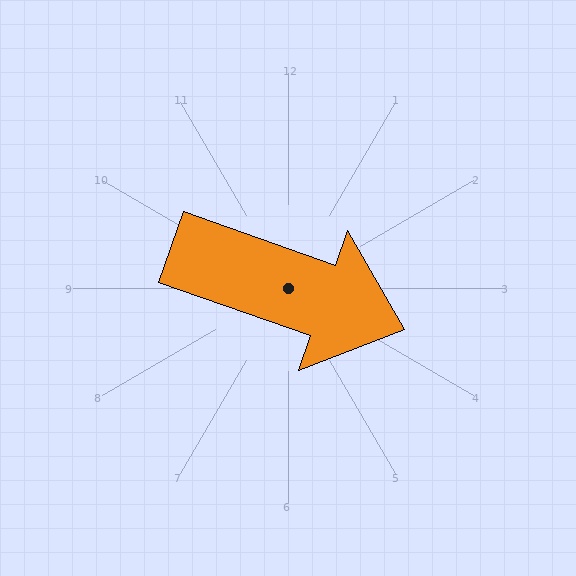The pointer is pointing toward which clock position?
Roughly 4 o'clock.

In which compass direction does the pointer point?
East.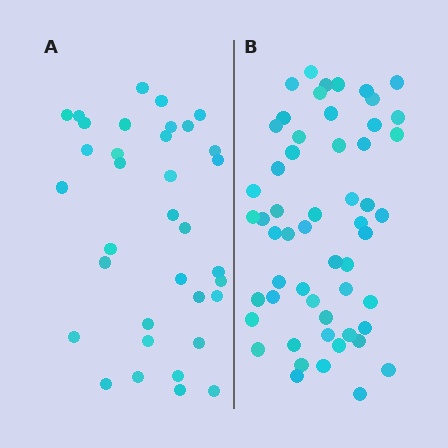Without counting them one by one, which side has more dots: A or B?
Region B (the right region) has more dots.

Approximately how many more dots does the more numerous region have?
Region B has approximately 20 more dots than region A.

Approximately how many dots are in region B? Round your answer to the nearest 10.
About 60 dots. (The exact count is 55, which rounds to 60.)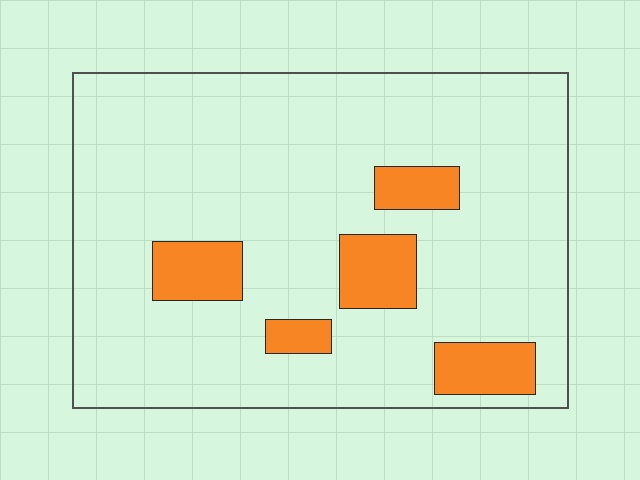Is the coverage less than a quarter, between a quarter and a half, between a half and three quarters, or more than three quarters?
Less than a quarter.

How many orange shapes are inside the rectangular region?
5.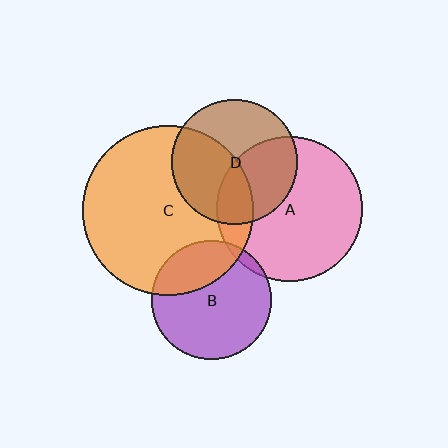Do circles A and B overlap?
Yes.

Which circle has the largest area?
Circle C (orange).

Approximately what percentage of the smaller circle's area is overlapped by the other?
Approximately 5%.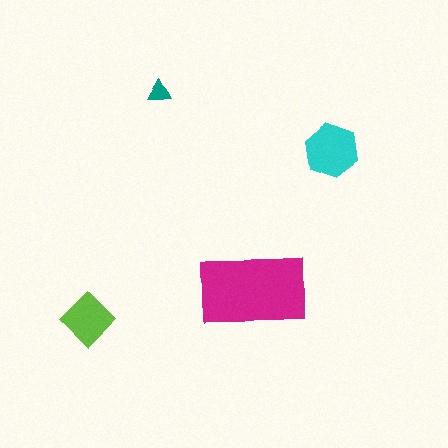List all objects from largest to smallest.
The magenta rectangle, the cyan hexagon, the lime diamond, the teal triangle.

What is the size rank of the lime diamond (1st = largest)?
3rd.